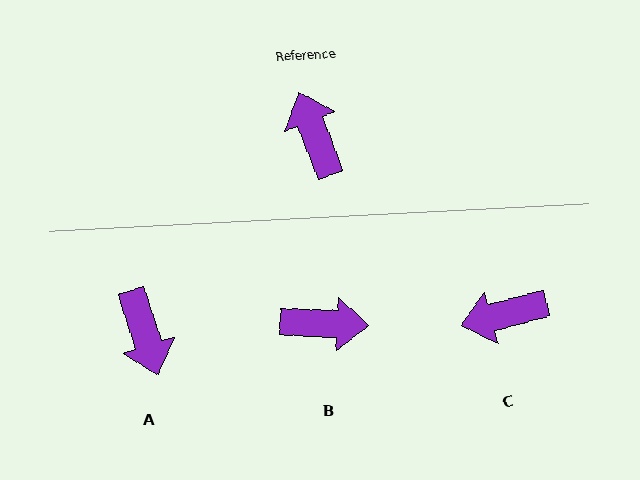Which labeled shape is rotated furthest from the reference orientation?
A, about 177 degrees away.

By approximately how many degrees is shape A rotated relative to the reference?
Approximately 177 degrees counter-clockwise.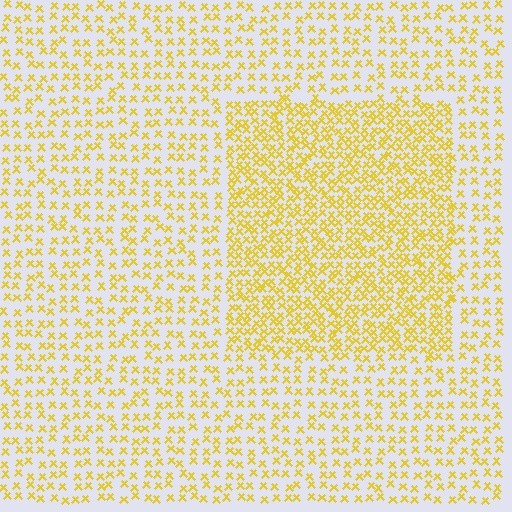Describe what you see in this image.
The image contains small yellow elements arranged at two different densities. A rectangle-shaped region is visible where the elements are more densely packed than the surrounding area.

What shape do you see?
I see a rectangle.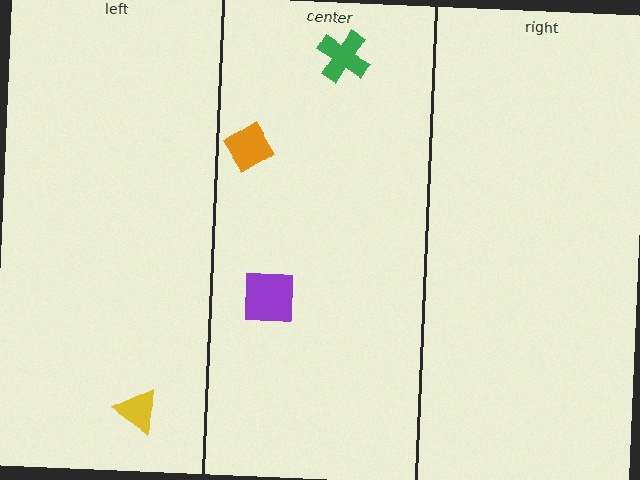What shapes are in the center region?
The purple square, the orange diamond, the green cross.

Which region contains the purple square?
The center region.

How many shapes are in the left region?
1.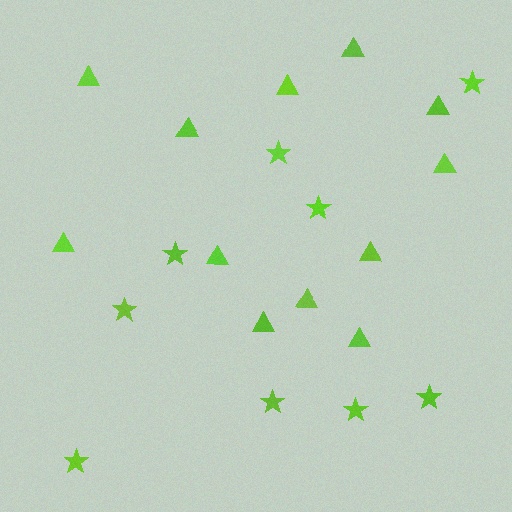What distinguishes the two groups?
There are 2 groups: one group of triangles (12) and one group of stars (9).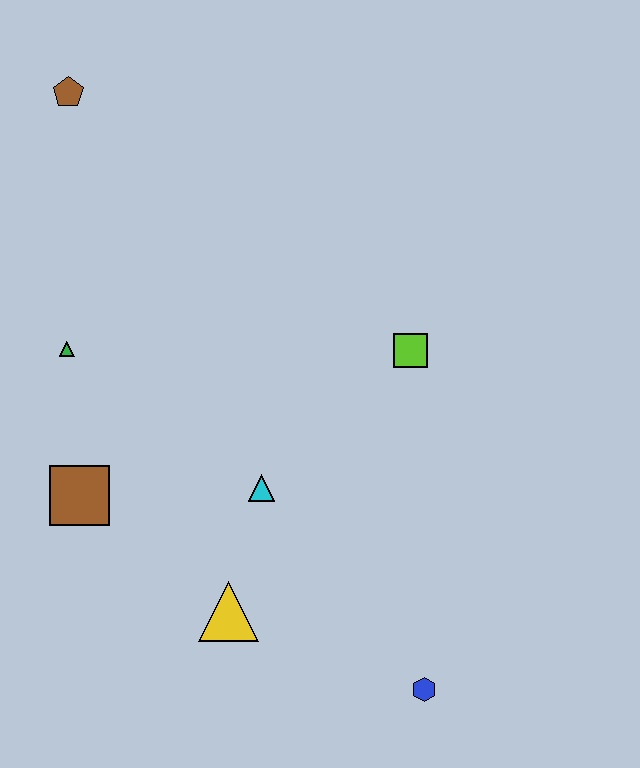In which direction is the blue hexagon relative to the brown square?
The blue hexagon is to the right of the brown square.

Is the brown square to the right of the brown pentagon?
Yes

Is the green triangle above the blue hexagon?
Yes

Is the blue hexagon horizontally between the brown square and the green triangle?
No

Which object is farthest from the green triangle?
The blue hexagon is farthest from the green triangle.